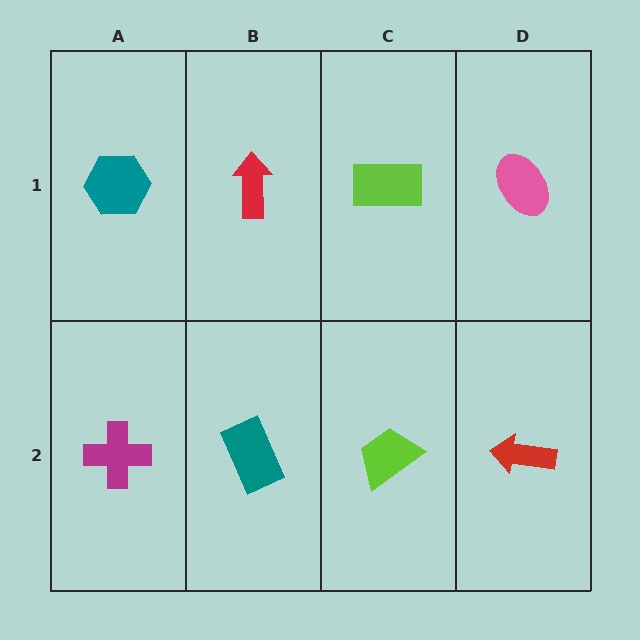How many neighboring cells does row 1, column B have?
3.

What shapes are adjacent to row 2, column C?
A lime rectangle (row 1, column C), a teal rectangle (row 2, column B), a red arrow (row 2, column D).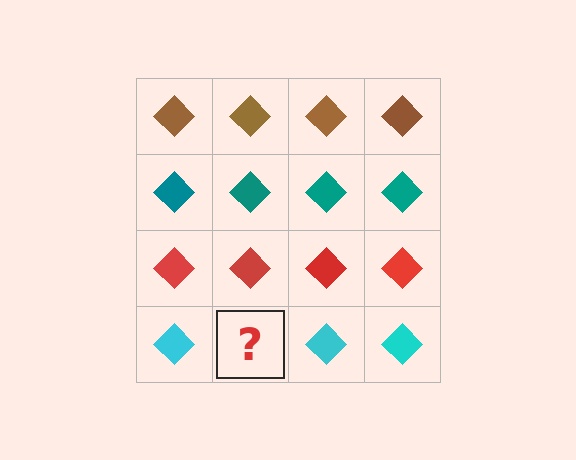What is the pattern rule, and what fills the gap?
The rule is that each row has a consistent color. The gap should be filled with a cyan diamond.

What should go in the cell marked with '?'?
The missing cell should contain a cyan diamond.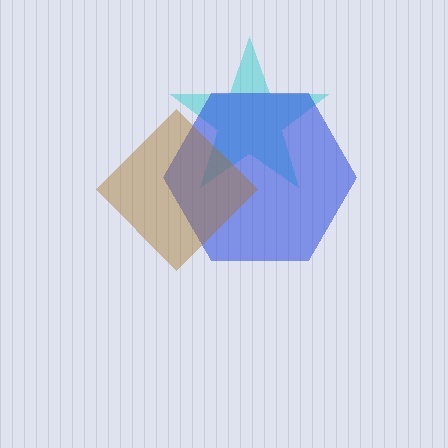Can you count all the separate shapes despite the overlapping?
Yes, there are 3 separate shapes.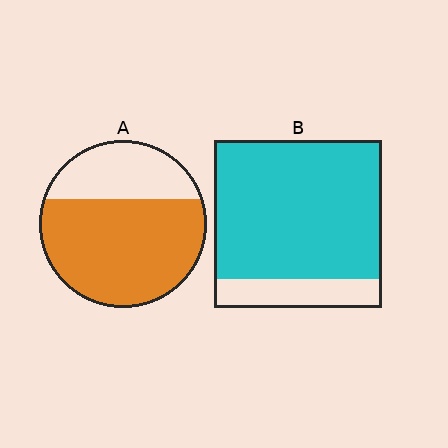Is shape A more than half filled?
Yes.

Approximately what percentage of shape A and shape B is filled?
A is approximately 70% and B is approximately 85%.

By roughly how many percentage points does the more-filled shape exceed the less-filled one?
By roughly 15 percentage points (B over A).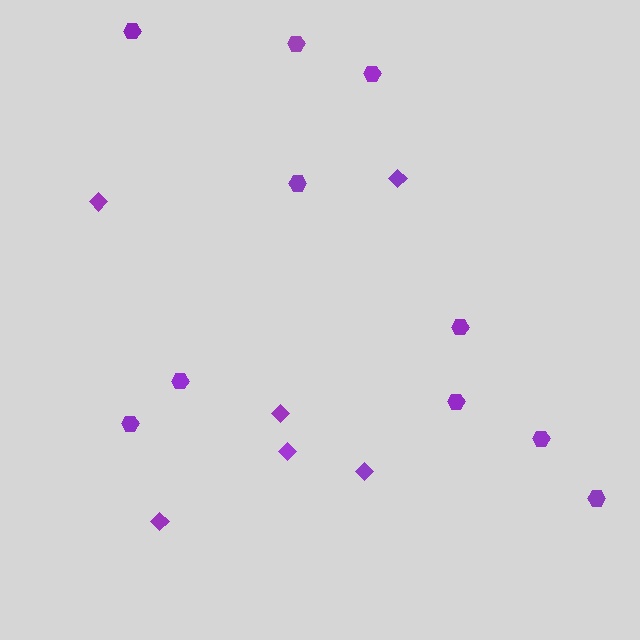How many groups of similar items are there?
There are 2 groups: one group of hexagons (10) and one group of diamonds (6).